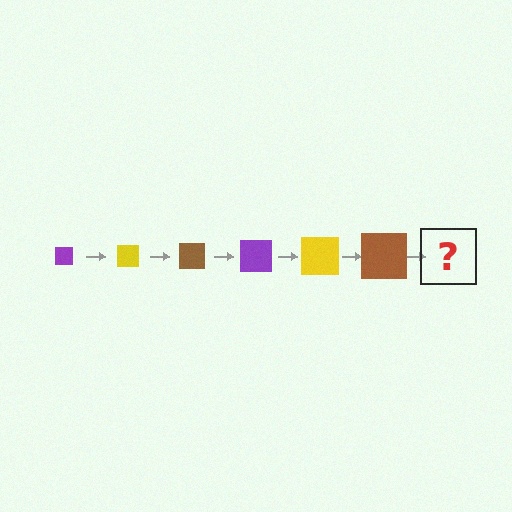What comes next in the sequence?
The next element should be a purple square, larger than the previous one.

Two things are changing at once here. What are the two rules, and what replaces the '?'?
The two rules are that the square grows larger each step and the color cycles through purple, yellow, and brown. The '?' should be a purple square, larger than the previous one.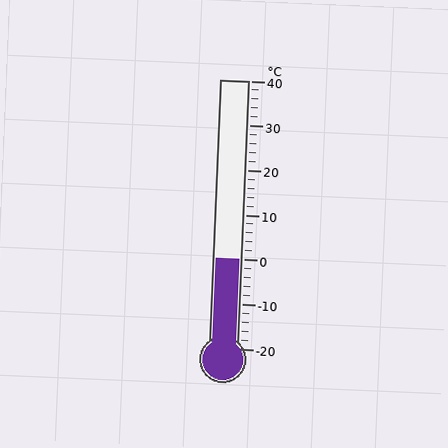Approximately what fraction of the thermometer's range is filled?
The thermometer is filled to approximately 35% of its range.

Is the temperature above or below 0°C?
The temperature is at 0°C.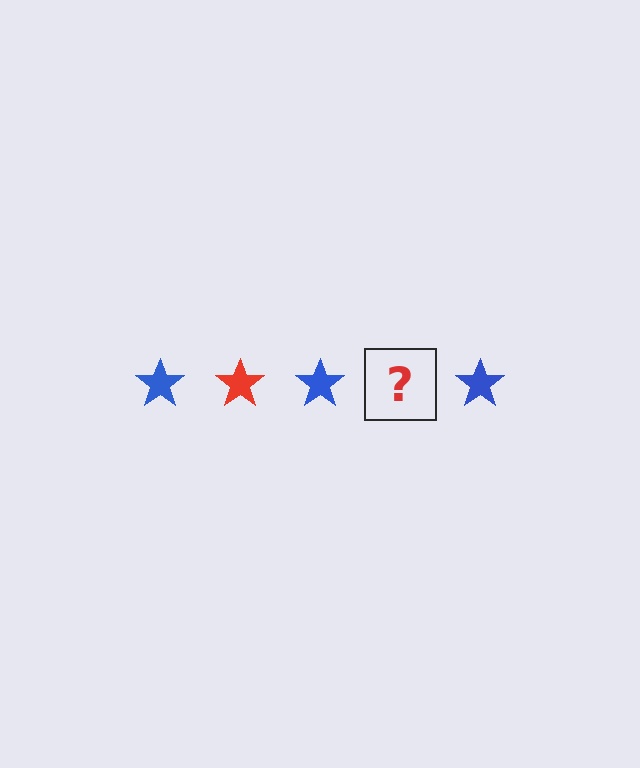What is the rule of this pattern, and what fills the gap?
The rule is that the pattern cycles through blue, red stars. The gap should be filled with a red star.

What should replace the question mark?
The question mark should be replaced with a red star.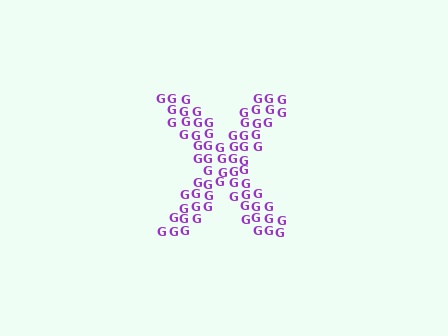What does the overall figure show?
The overall figure shows the letter X.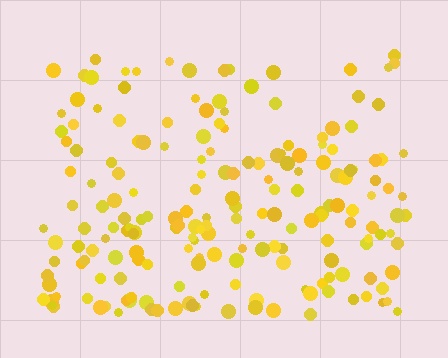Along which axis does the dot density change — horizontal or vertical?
Vertical.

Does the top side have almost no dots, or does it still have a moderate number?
Still a moderate number, just noticeably fewer than the bottom.